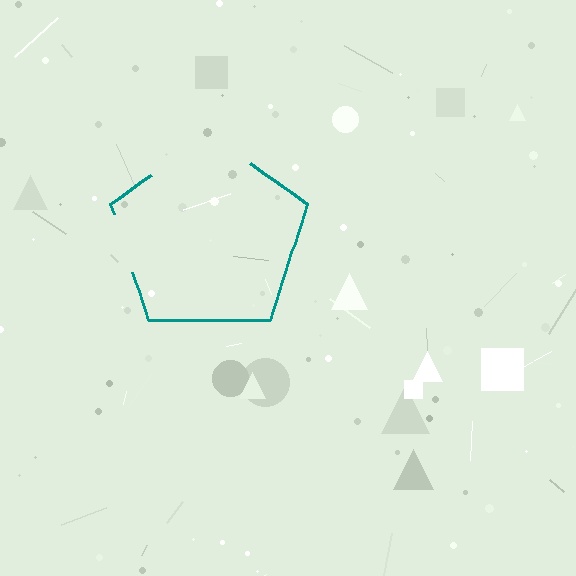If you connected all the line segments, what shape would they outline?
They would outline a pentagon.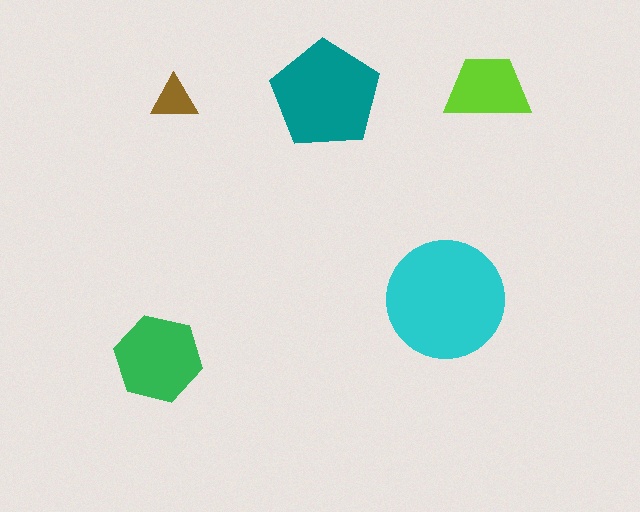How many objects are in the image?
There are 5 objects in the image.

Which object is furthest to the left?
The green hexagon is leftmost.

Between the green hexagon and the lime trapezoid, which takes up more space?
The green hexagon.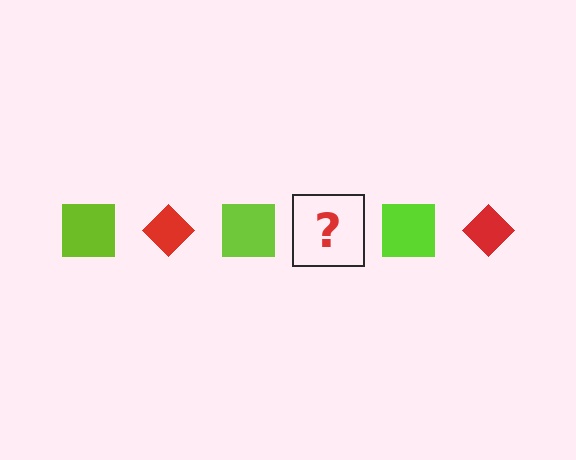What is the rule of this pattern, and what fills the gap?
The rule is that the pattern alternates between lime square and red diamond. The gap should be filled with a red diamond.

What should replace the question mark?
The question mark should be replaced with a red diamond.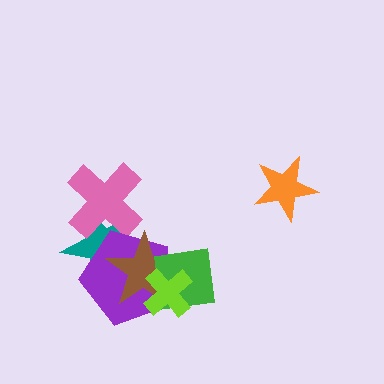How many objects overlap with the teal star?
3 objects overlap with the teal star.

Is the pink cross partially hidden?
Yes, it is partially covered by another shape.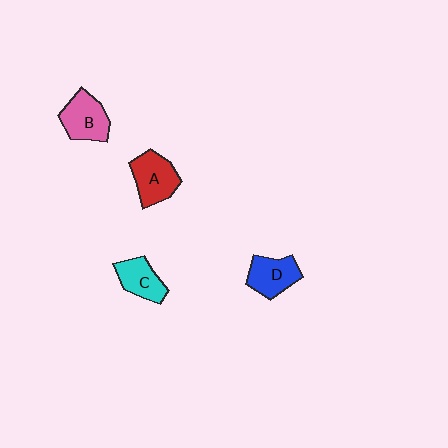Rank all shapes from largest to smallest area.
From largest to smallest: A (red), B (pink), D (blue), C (cyan).